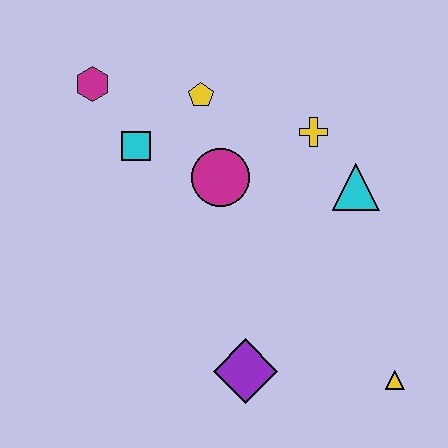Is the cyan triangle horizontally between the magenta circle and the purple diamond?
No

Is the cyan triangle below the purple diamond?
No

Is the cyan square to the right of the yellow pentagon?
No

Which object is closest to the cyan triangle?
The yellow cross is closest to the cyan triangle.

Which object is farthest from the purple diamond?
The magenta hexagon is farthest from the purple diamond.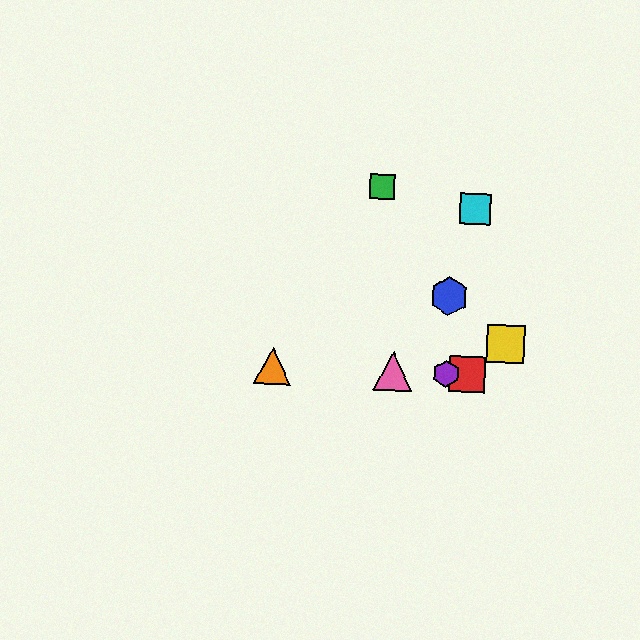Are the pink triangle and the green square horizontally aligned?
No, the pink triangle is at y≈371 and the green square is at y≈187.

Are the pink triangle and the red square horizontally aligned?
Yes, both are at y≈371.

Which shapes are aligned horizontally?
The red square, the purple hexagon, the orange triangle, the pink triangle are aligned horizontally.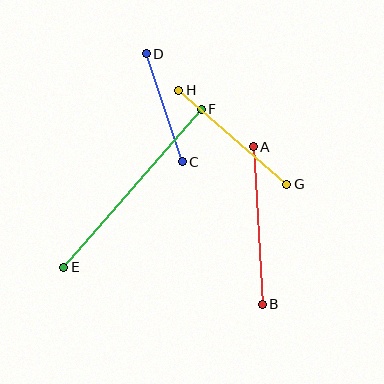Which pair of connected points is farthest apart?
Points E and F are farthest apart.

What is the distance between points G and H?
The distance is approximately 143 pixels.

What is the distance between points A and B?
The distance is approximately 158 pixels.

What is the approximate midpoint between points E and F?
The midpoint is at approximately (132, 188) pixels.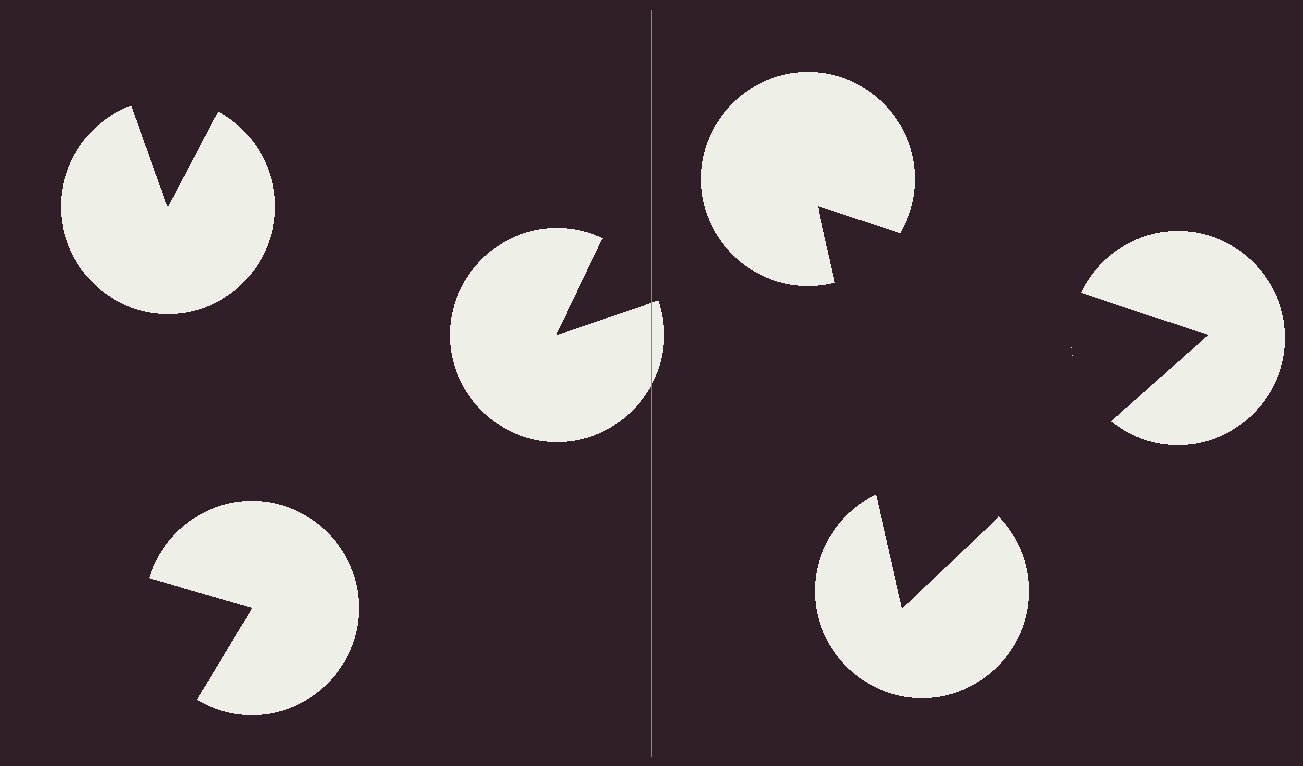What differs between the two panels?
The pac-man discs are positioned identically on both sides; only the wedge orientations differ. On the right they align to a triangle; on the left they are misaligned.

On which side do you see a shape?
An illusory triangle appears on the right side. On the left side the wedge cuts are rotated, so no coherent shape forms.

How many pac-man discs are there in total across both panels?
6 — 3 on each side.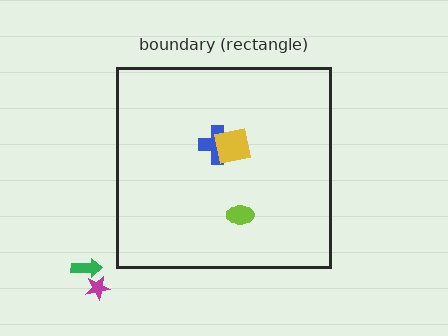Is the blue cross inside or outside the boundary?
Inside.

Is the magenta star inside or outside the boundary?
Outside.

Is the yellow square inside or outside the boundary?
Inside.